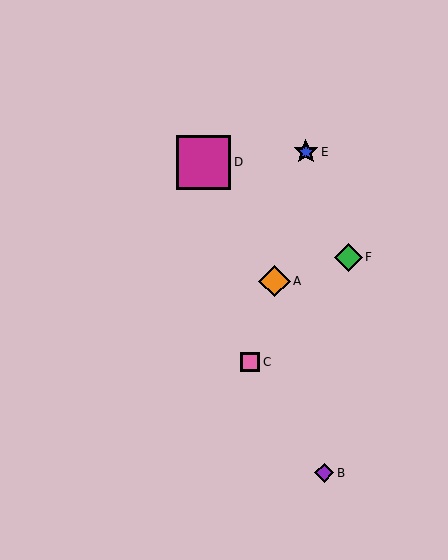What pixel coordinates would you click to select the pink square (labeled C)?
Click at (250, 362) to select the pink square C.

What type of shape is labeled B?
Shape B is a purple diamond.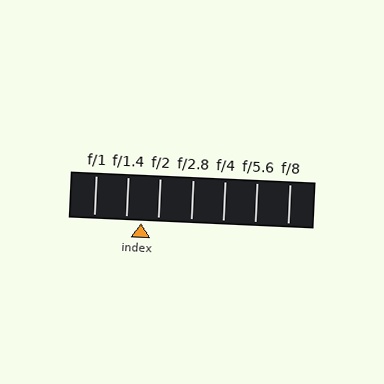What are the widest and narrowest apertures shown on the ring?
The widest aperture shown is f/1 and the narrowest is f/8.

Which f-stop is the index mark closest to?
The index mark is closest to f/1.4.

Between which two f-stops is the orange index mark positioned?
The index mark is between f/1.4 and f/2.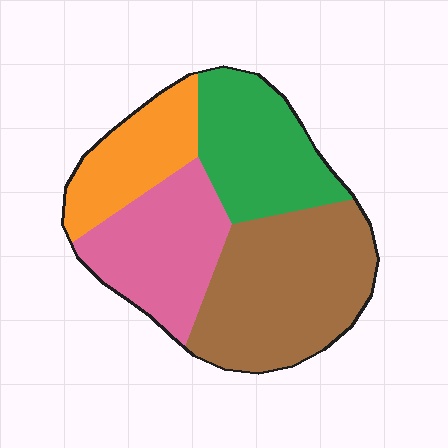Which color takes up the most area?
Brown, at roughly 35%.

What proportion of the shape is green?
Green takes up between a sixth and a third of the shape.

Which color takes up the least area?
Orange, at roughly 15%.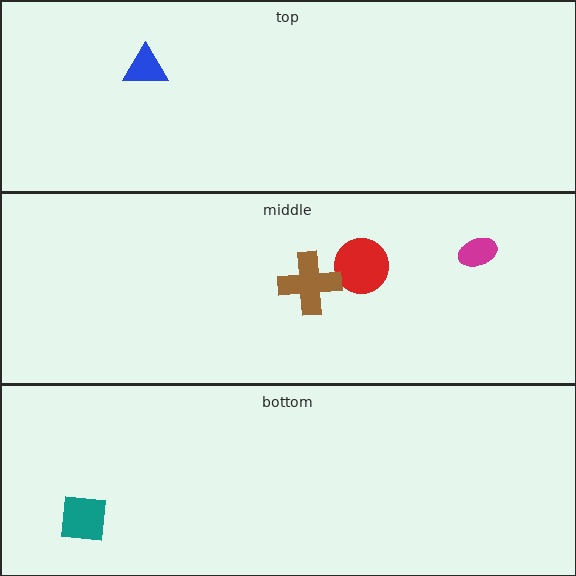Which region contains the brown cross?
The middle region.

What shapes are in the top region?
The blue triangle.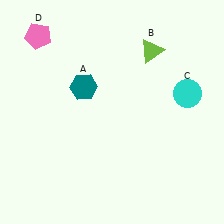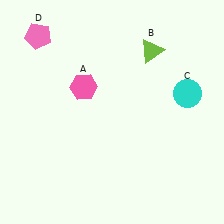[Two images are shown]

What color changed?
The hexagon (A) changed from teal in Image 1 to pink in Image 2.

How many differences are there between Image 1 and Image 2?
There is 1 difference between the two images.